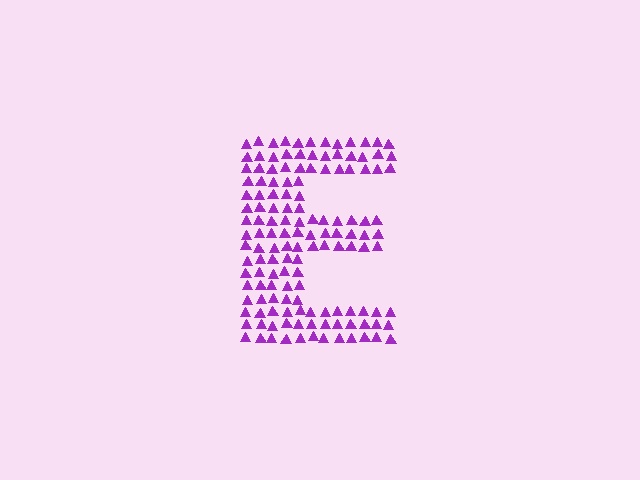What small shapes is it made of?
It is made of small triangles.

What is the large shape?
The large shape is the letter E.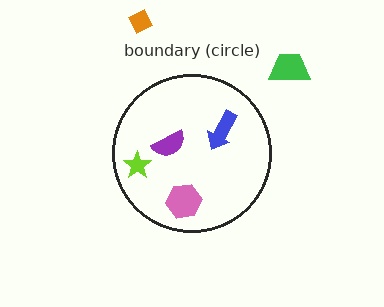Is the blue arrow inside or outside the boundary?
Inside.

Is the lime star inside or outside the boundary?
Inside.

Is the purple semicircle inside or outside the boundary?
Inside.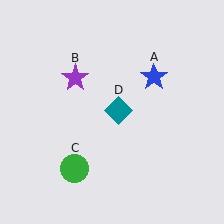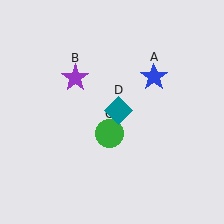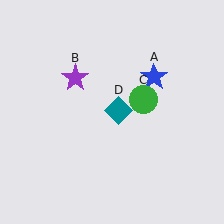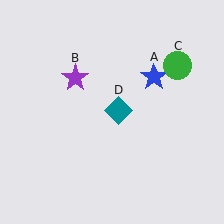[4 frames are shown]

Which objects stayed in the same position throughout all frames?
Blue star (object A) and purple star (object B) and teal diamond (object D) remained stationary.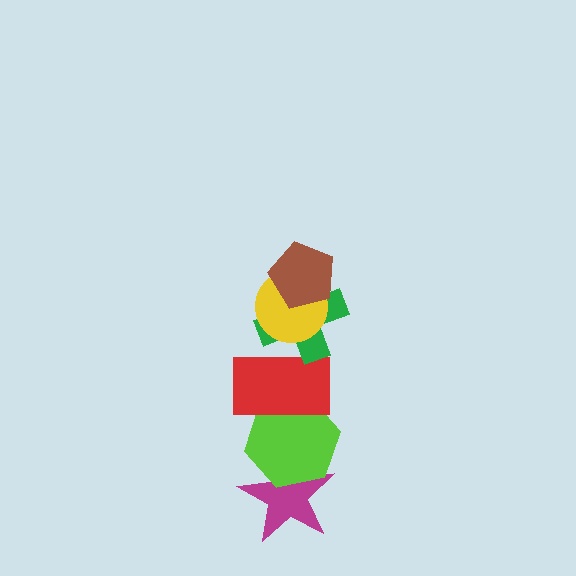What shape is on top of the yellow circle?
The brown pentagon is on top of the yellow circle.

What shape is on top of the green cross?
The yellow circle is on top of the green cross.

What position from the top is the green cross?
The green cross is 3rd from the top.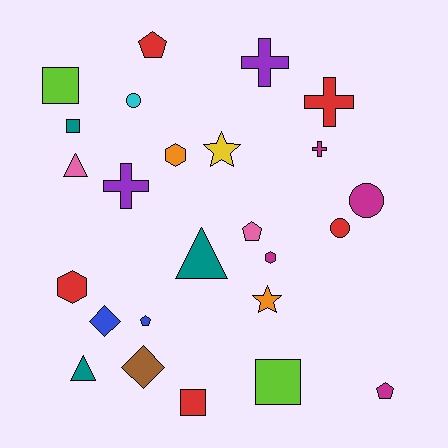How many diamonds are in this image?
There are 2 diamonds.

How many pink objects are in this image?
There are 2 pink objects.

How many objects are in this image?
There are 25 objects.